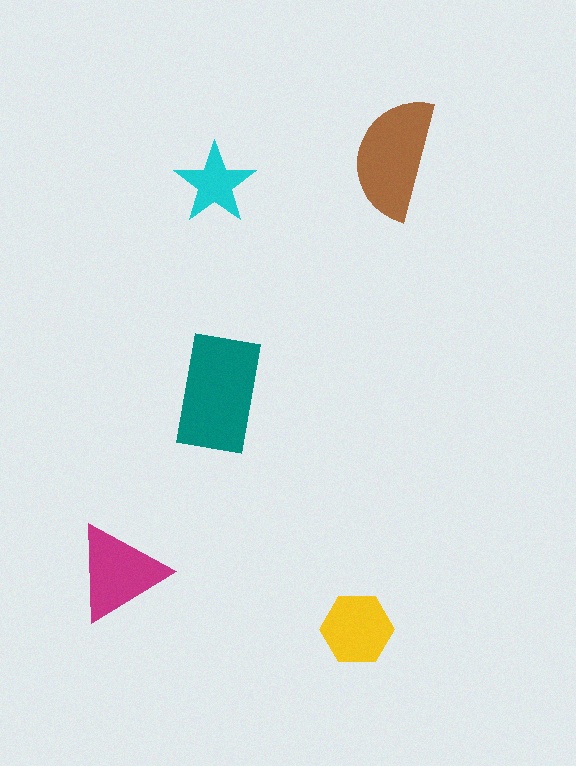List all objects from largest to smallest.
The teal rectangle, the brown semicircle, the magenta triangle, the yellow hexagon, the cyan star.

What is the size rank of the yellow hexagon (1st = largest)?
4th.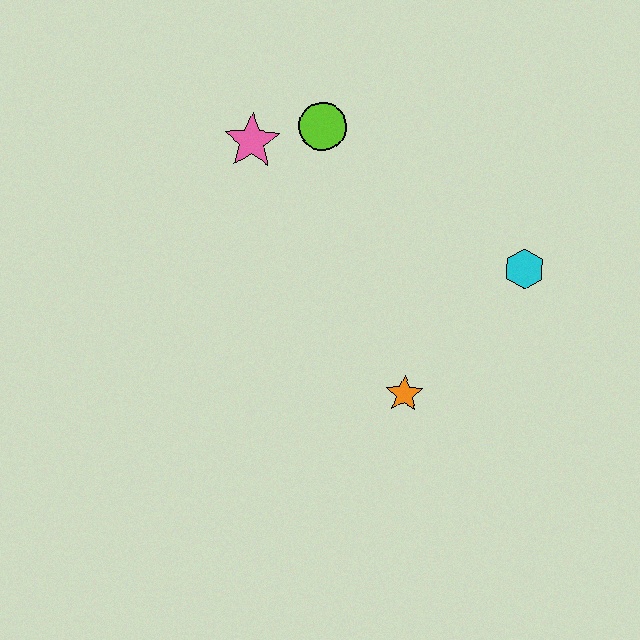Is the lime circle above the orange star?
Yes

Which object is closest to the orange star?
The cyan hexagon is closest to the orange star.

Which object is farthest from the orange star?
The pink star is farthest from the orange star.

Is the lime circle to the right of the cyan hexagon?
No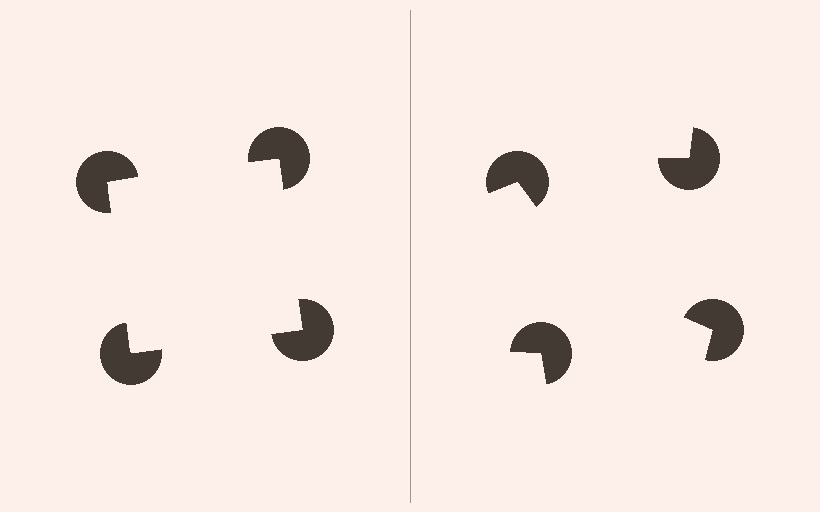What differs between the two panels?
The pac-man discs are positioned identically on both sides; only the wedge orientations differ. On the left they align to a square; on the right they are misaligned.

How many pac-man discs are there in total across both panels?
8 — 4 on each side.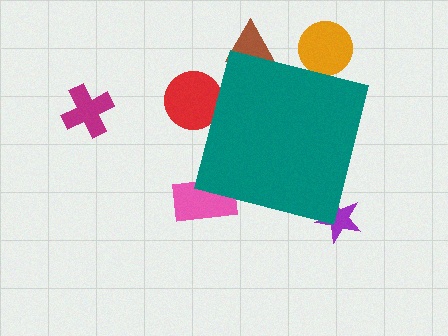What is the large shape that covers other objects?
A teal square.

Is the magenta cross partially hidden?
No, the magenta cross is fully visible.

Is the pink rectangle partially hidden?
Yes, the pink rectangle is partially hidden behind the teal square.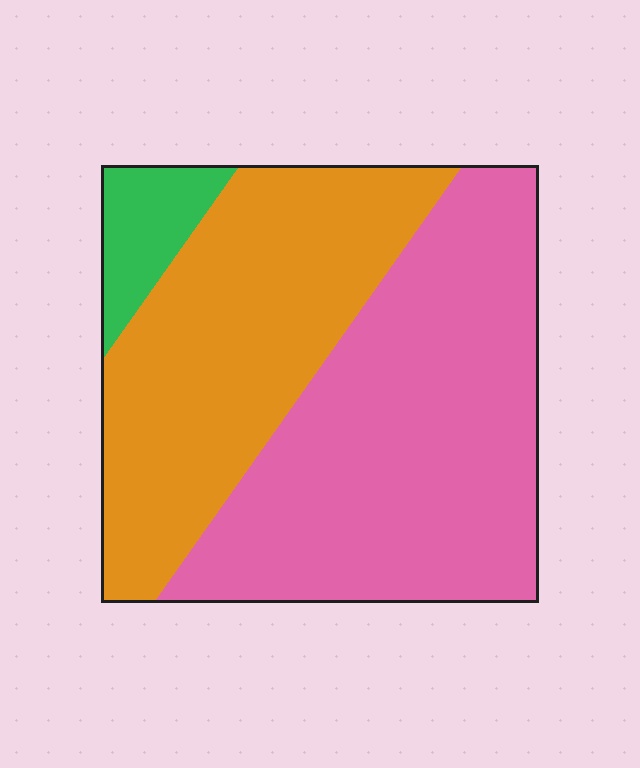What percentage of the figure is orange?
Orange covers 40% of the figure.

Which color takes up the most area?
Pink, at roughly 55%.